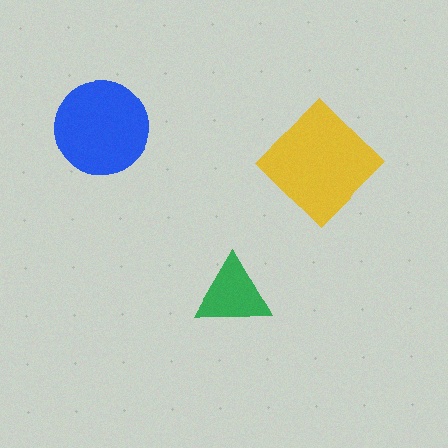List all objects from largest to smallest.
The yellow diamond, the blue circle, the green triangle.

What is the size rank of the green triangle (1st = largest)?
3rd.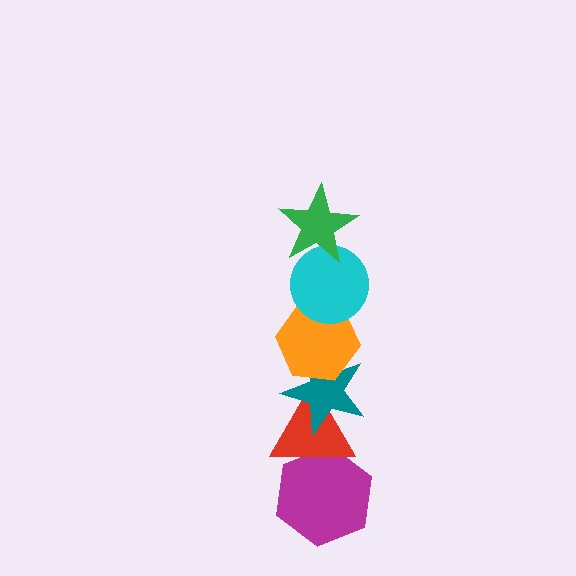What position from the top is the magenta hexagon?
The magenta hexagon is 6th from the top.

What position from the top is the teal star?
The teal star is 4th from the top.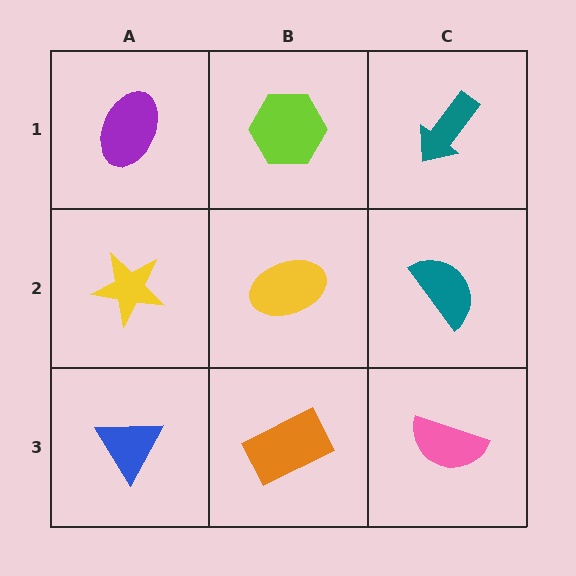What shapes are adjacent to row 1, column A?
A yellow star (row 2, column A), a lime hexagon (row 1, column B).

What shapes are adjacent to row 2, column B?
A lime hexagon (row 1, column B), an orange rectangle (row 3, column B), a yellow star (row 2, column A), a teal semicircle (row 2, column C).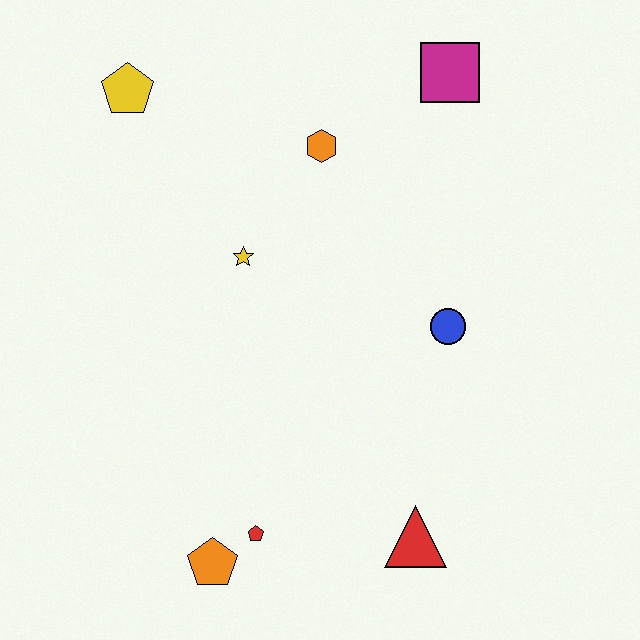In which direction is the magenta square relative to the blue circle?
The magenta square is above the blue circle.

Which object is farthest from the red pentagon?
The magenta square is farthest from the red pentagon.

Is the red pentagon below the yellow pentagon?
Yes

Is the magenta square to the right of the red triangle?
Yes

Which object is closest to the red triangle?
The red pentagon is closest to the red triangle.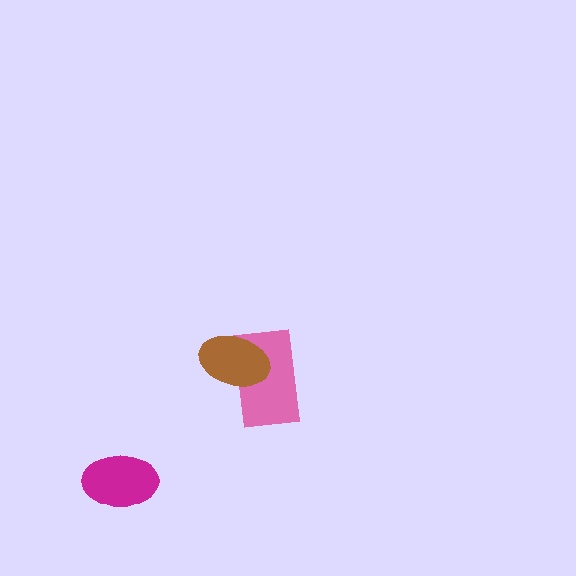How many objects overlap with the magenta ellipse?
0 objects overlap with the magenta ellipse.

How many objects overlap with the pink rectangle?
1 object overlaps with the pink rectangle.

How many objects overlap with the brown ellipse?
1 object overlaps with the brown ellipse.